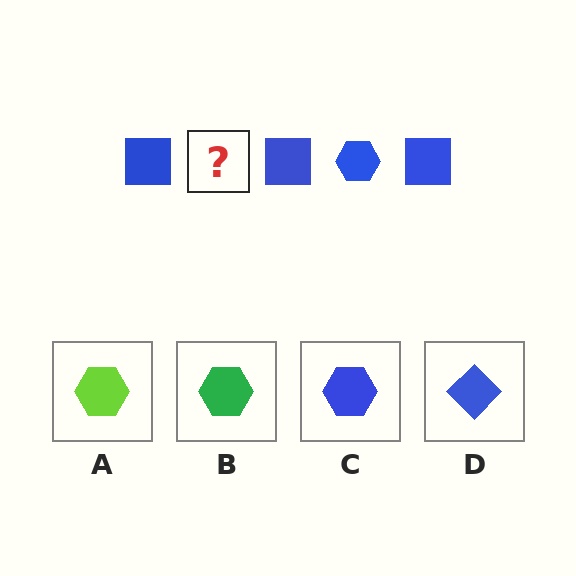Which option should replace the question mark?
Option C.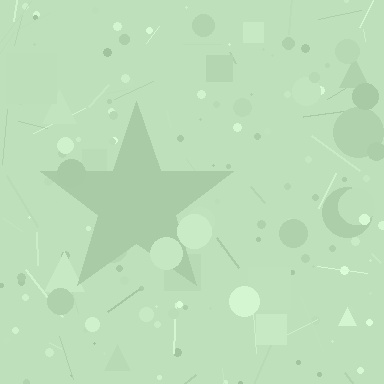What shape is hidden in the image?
A star is hidden in the image.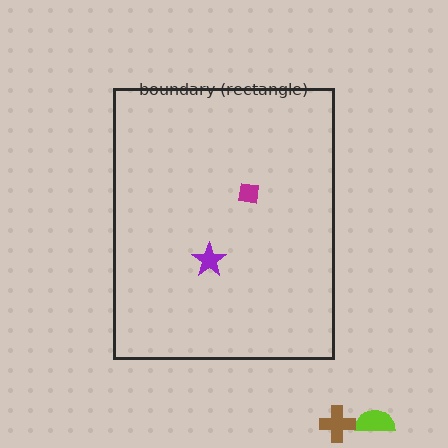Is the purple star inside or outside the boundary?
Inside.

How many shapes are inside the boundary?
2 inside, 2 outside.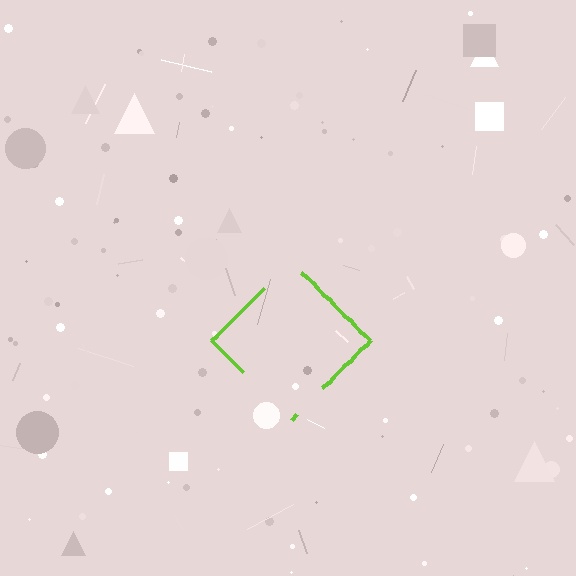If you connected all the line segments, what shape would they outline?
They would outline a diamond.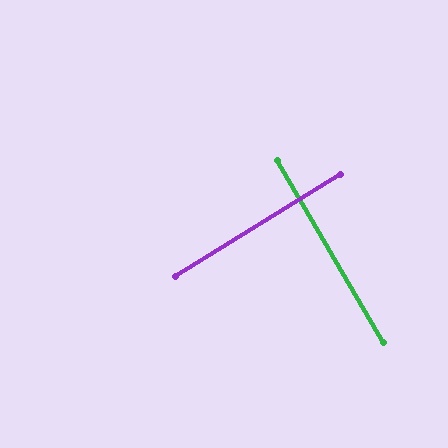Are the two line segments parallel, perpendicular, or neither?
Perpendicular — they meet at approximately 89°.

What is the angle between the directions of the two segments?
Approximately 89 degrees.